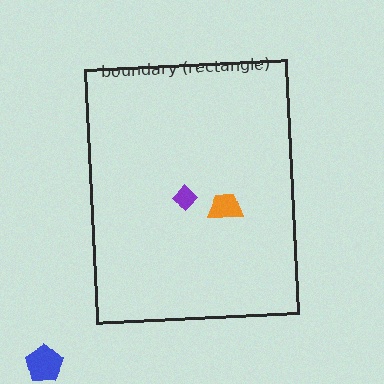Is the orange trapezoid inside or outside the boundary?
Inside.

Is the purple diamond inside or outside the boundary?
Inside.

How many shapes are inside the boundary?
2 inside, 1 outside.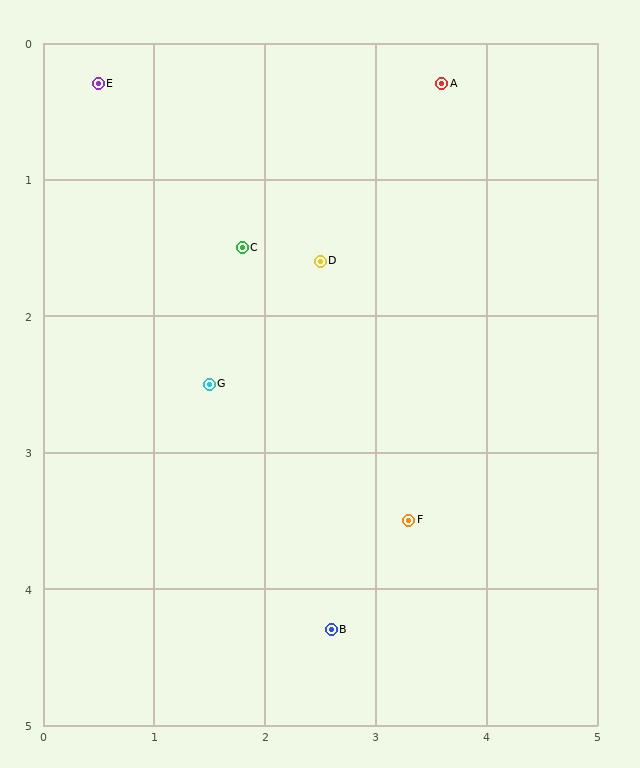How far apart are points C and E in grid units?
Points C and E are about 1.8 grid units apart.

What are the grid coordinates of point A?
Point A is at approximately (3.6, 0.3).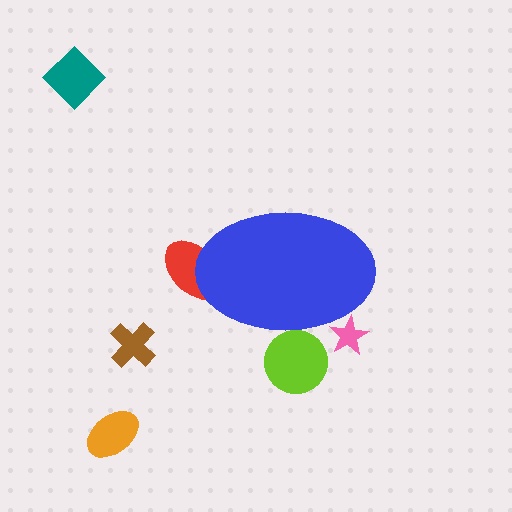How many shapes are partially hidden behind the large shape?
3 shapes are partially hidden.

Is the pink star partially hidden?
Yes, the pink star is partially hidden behind the blue ellipse.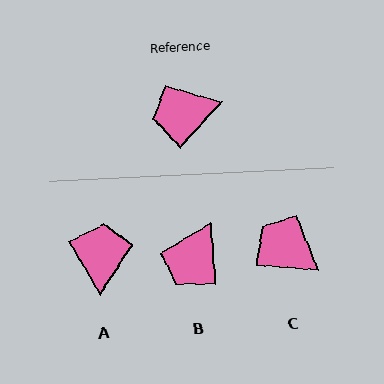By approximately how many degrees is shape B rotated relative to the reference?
Approximately 46 degrees counter-clockwise.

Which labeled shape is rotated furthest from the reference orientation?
A, about 107 degrees away.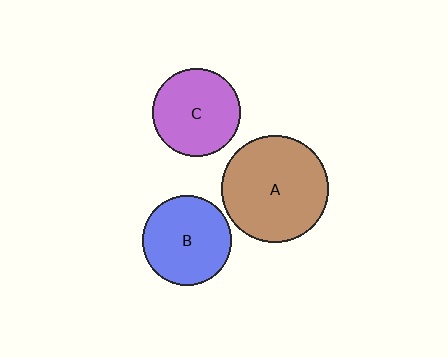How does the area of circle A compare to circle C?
Approximately 1.5 times.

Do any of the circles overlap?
No, none of the circles overlap.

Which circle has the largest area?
Circle A (brown).